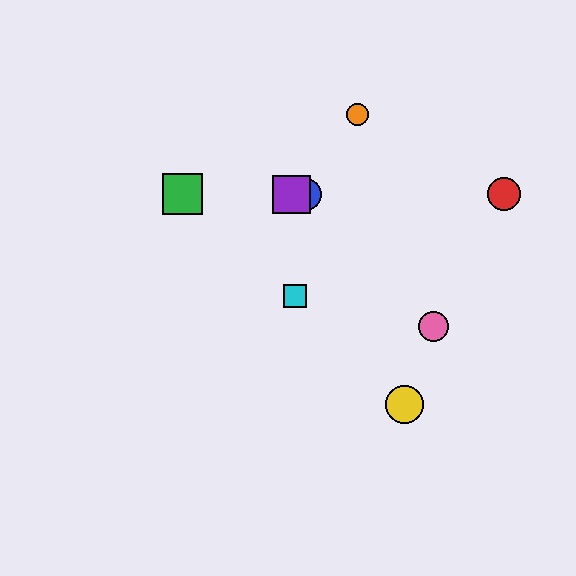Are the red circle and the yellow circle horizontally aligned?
No, the red circle is at y≈194 and the yellow circle is at y≈404.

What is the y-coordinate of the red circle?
The red circle is at y≈194.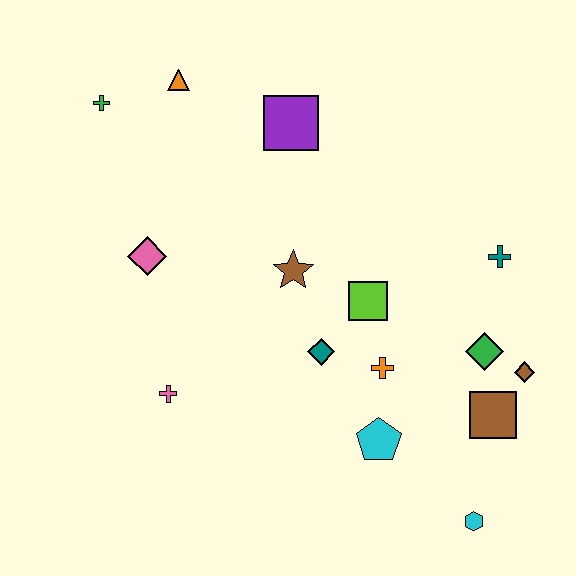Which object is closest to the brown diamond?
The green diamond is closest to the brown diamond.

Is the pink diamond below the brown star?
No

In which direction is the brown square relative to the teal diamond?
The brown square is to the right of the teal diamond.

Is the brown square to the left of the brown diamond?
Yes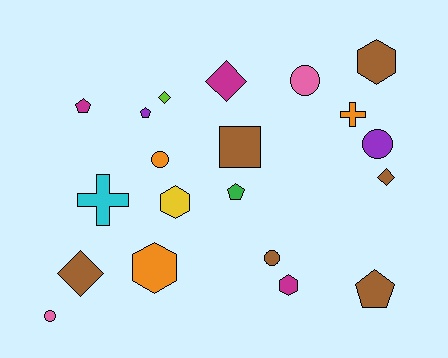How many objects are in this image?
There are 20 objects.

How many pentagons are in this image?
There are 4 pentagons.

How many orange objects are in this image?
There are 3 orange objects.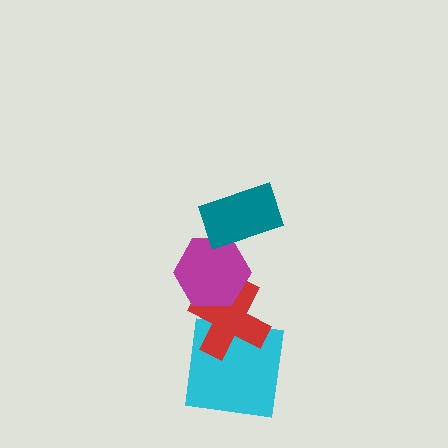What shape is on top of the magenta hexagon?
The teal rectangle is on top of the magenta hexagon.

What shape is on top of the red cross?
The magenta hexagon is on top of the red cross.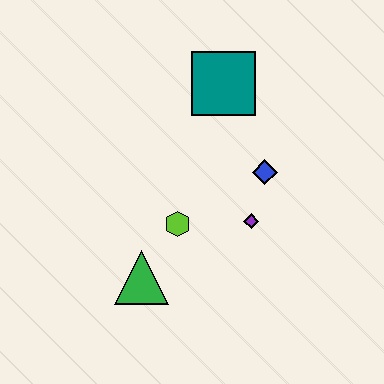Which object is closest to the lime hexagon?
The green triangle is closest to the lime hexagon.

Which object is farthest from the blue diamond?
The green triangle is farthest from the blue diamond.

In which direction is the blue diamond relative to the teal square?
The blue diamond is below the teal square.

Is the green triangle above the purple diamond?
No